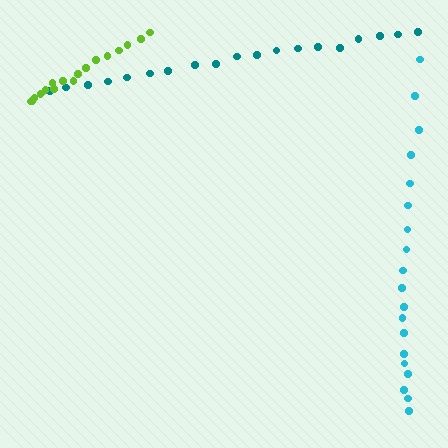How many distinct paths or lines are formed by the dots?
There are 3 distinct paths.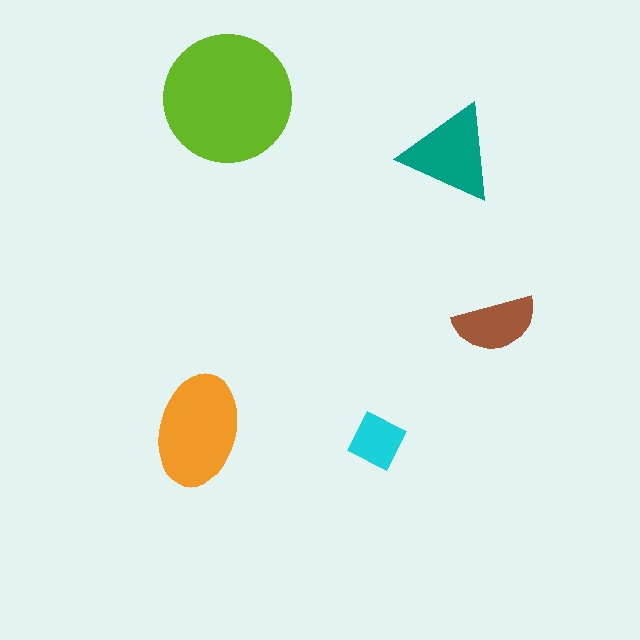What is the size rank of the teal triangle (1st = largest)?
3rd.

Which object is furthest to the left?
The orange ellipse is leftmost.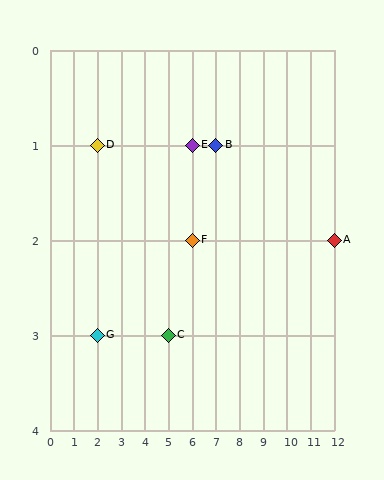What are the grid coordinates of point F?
Point F is at grid coordinates (6, 2).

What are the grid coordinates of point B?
Point B is at grid coordinates (7, 1).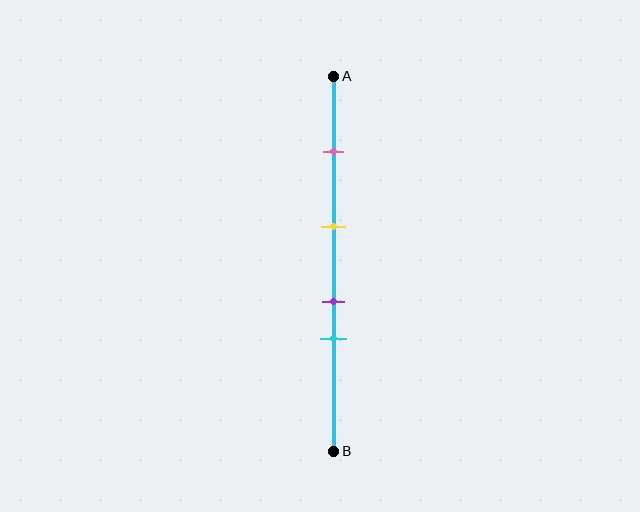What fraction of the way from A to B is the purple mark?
The purple mark is approximately 60% (0.6) of the way from A to B.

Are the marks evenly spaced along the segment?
No, the marks are not evenly spaced.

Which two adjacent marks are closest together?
The purple and cyan marks are the closest adjacent pair.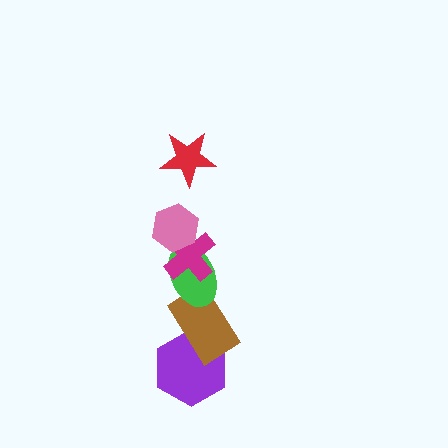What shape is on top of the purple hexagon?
The brown rectangle is on top of the purple hexagon.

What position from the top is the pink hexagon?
The pink hexagon is 2nd from the top.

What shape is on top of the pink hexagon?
The red star is on top of the pink hexagon.